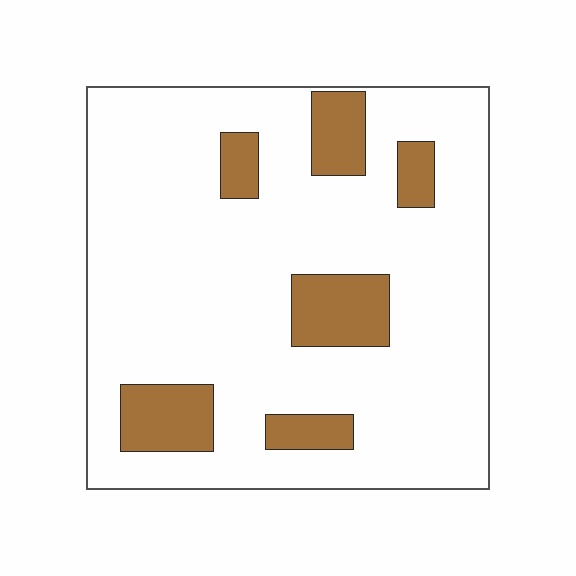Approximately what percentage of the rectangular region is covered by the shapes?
Approximately 15%.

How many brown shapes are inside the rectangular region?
6.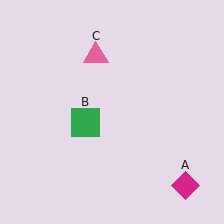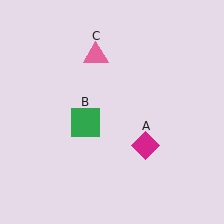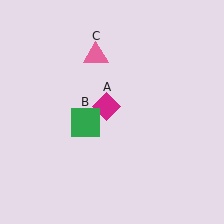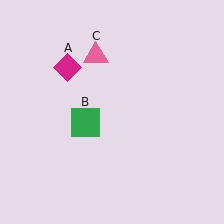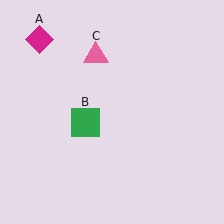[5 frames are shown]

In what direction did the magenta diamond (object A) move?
The magenta diamond (object A) moved up and to the left.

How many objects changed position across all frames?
1 object changed position: magenta diamond (object A).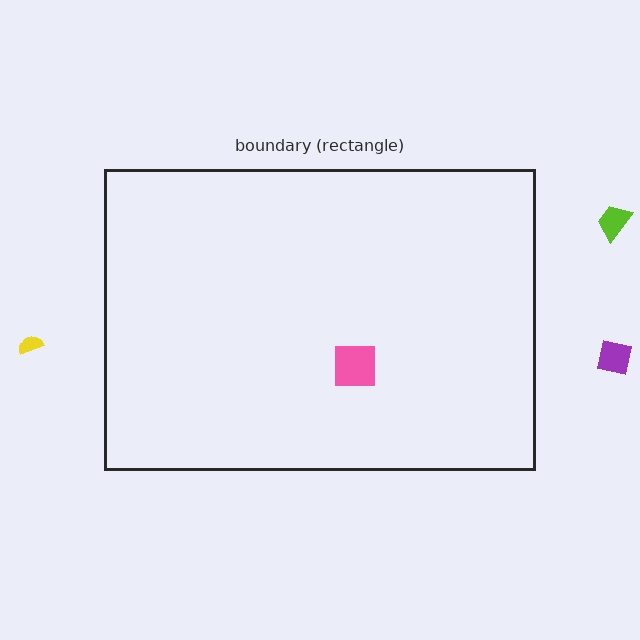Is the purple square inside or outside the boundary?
Outside.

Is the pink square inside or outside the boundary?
Inside.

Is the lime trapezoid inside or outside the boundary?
Outside.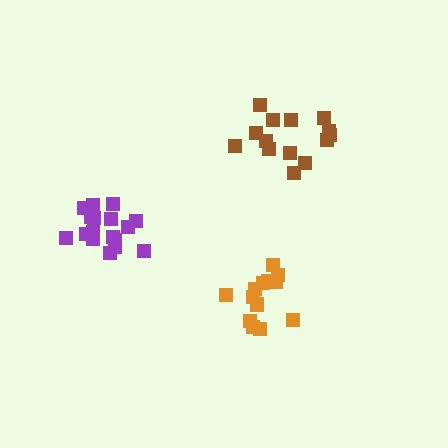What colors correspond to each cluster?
The clusters are colored: orange, brown, purple.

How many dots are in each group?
Group 1: 13 dots, Group 2: 14 dots, Group 3: 17 dots (44 total).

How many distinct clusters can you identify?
There are 3 distinct clusters.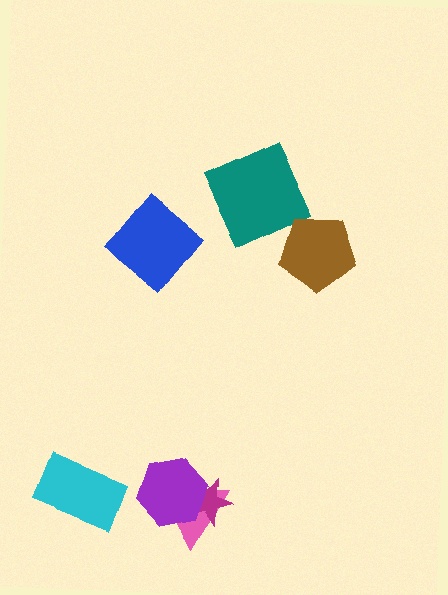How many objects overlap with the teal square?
0 objects overlap with the teal square.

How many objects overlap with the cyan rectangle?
0 objects overlap with the cyan rectangle.